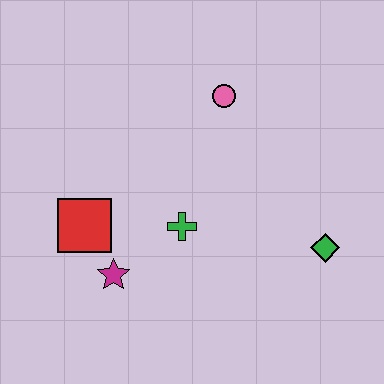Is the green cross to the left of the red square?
No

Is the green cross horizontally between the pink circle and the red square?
Yes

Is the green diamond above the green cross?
No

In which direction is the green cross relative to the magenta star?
The green cross is to the right of the magenta star.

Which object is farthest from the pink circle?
The magenta star is farthest from the pink circle.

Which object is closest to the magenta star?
The red square is closest to the magenta star.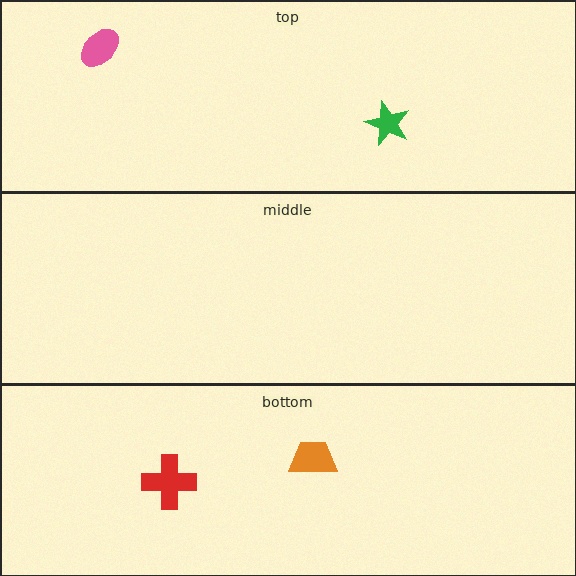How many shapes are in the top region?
2.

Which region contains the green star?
The top region.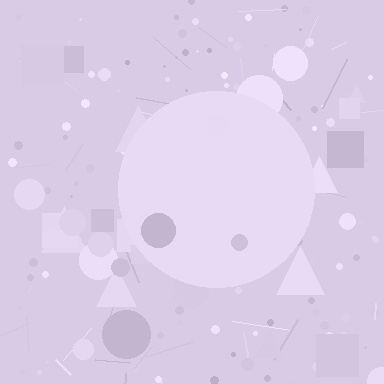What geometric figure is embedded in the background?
A circle is embedded in the background.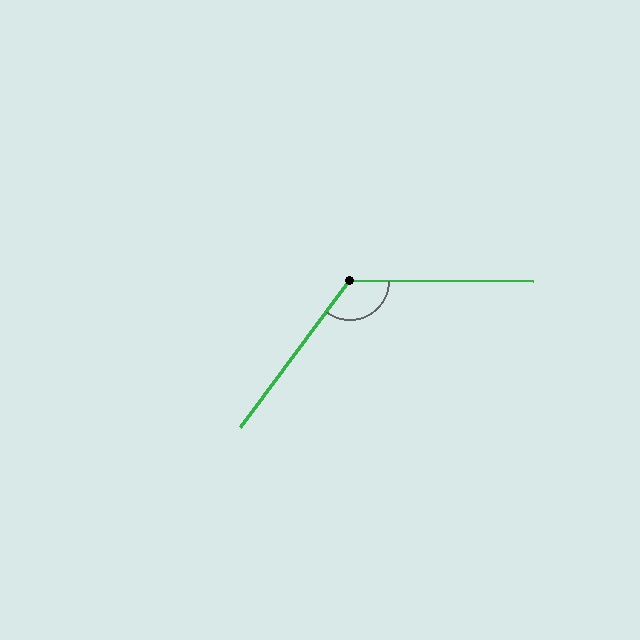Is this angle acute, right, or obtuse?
It is obtuse.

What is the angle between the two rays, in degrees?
Approximately 126 degrees.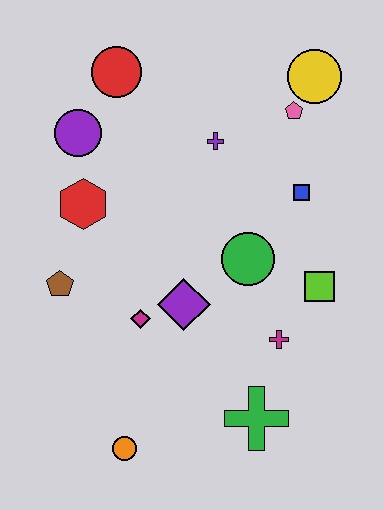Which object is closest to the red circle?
The purple circle is closest to the red circle.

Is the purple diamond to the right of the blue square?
No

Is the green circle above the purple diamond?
Yes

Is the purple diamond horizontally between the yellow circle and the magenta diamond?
Yes